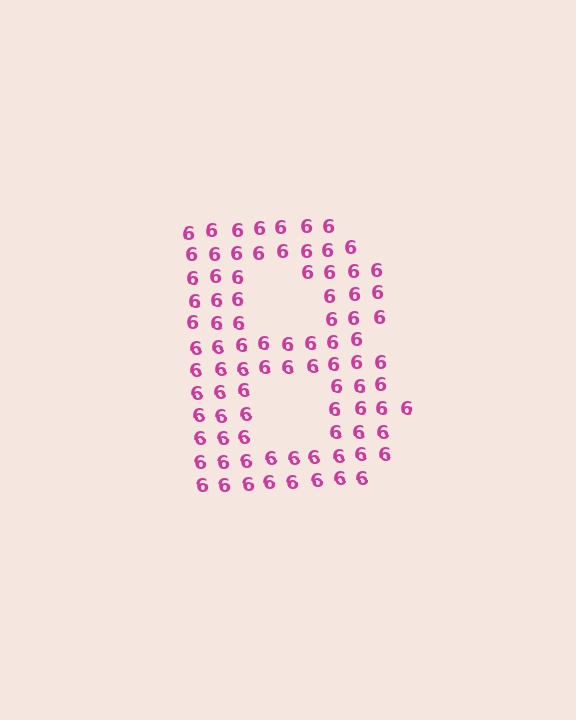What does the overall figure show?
The overall figure shows the letter B.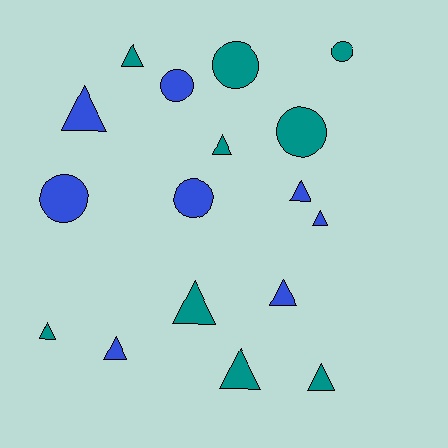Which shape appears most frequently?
Triangle, with 11 objects.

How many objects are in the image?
There are 17 objects.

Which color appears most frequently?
Teal, with 9 objects.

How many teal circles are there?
There are 3 teal circles.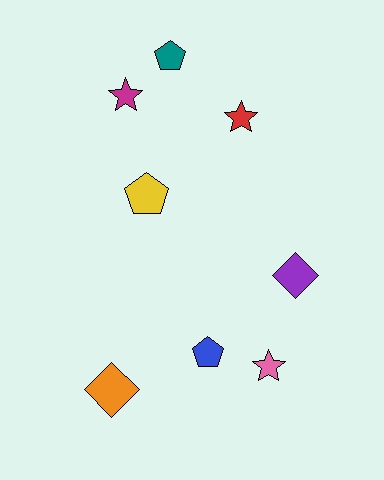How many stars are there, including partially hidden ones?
There are 3 stars.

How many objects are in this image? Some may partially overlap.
There are 8 objects.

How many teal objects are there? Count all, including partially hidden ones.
There is 1 teal object.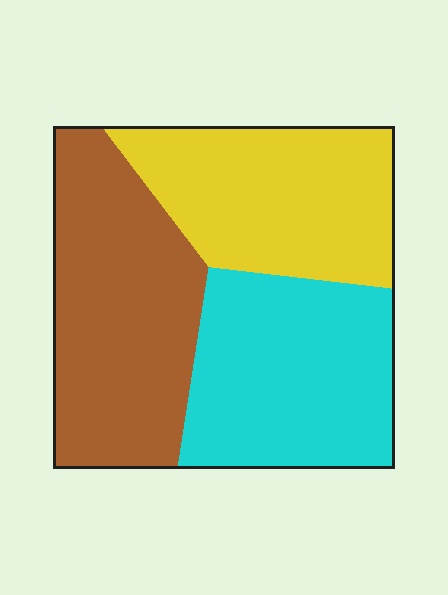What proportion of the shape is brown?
Brown takes up about three eighths (3/8) of the shape.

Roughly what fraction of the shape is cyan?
Cyan covers around 35% of the shape.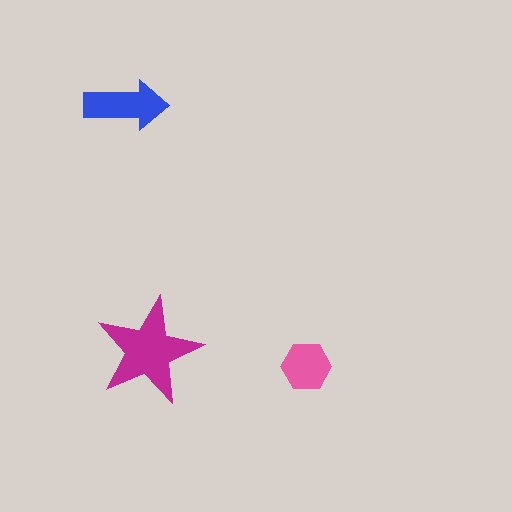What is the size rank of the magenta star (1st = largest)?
1st.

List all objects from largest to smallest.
The magenta star, the blue arrow, the pink hexagon.